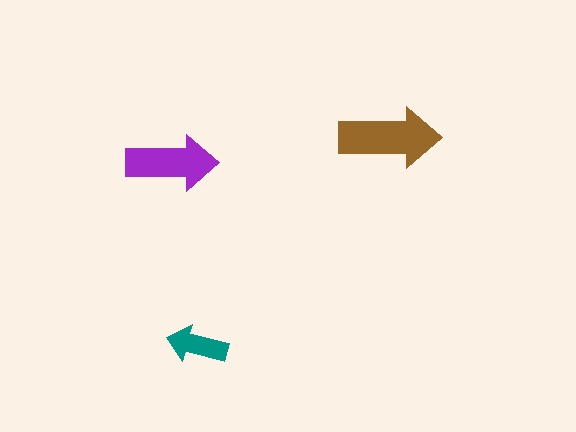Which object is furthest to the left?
The purple arrow is leftmost.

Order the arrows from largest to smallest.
the brown one, the purple one, the teal one.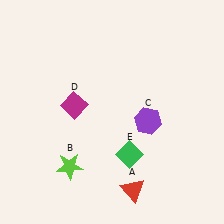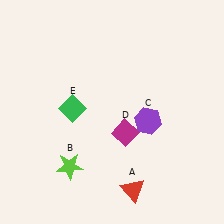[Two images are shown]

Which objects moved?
The objects that moved are: the magenta diamond (D), the green diamond (E).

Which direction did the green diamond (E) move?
The green diamond (E) moved left.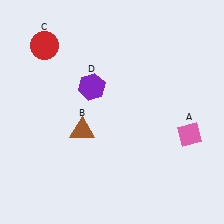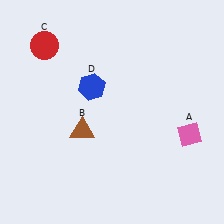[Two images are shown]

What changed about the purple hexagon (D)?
In Image 1, D is purple. In Image 2, it changed to blue.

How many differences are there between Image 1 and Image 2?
There is 1 difference between the two images.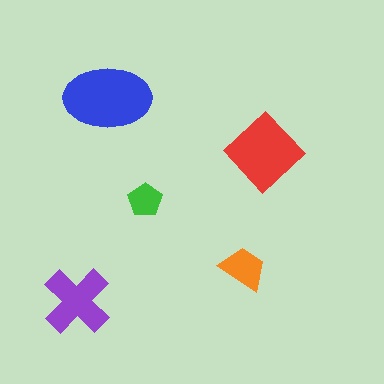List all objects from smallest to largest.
The green pentagon, the orange trapezoid, the purple cross, the red diamond, the blue ellipse.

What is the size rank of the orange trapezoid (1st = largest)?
4th.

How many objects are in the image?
There are 5 objects in the image.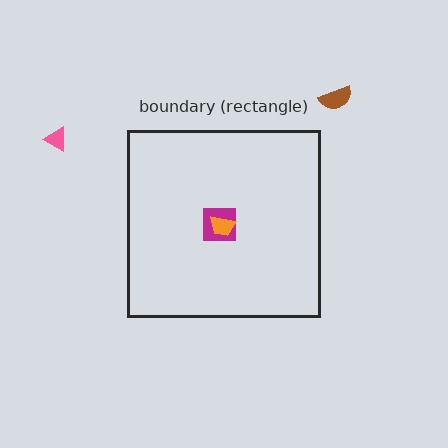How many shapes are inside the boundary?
2 inside, 2 outside.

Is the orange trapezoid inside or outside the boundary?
Inside.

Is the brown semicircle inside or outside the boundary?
Outside.